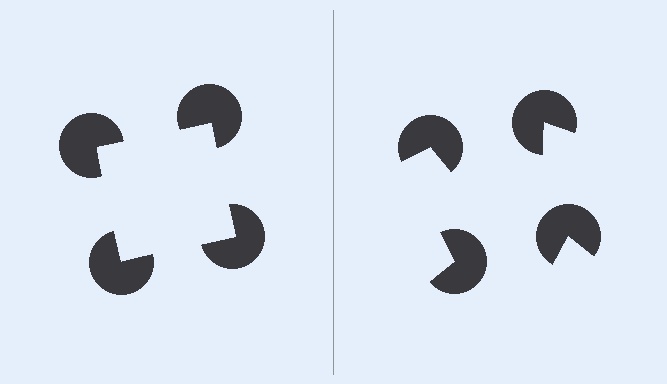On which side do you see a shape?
An illusory square appears on the left side. On the right side the wedge cuts are rotated, so no coherent shape forms.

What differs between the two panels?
The pac-man discs are positioned identically on both sides; only the wedge orientations differ. On the left they align to a square; on the right they are misaligned.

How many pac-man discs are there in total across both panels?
8 — 4 on each side.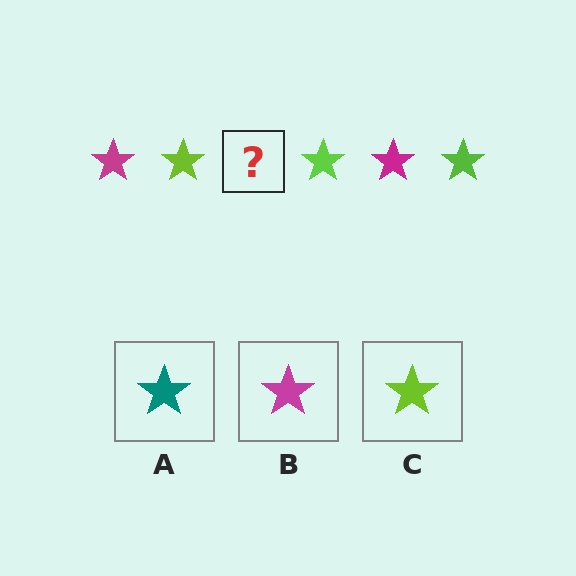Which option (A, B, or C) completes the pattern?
B.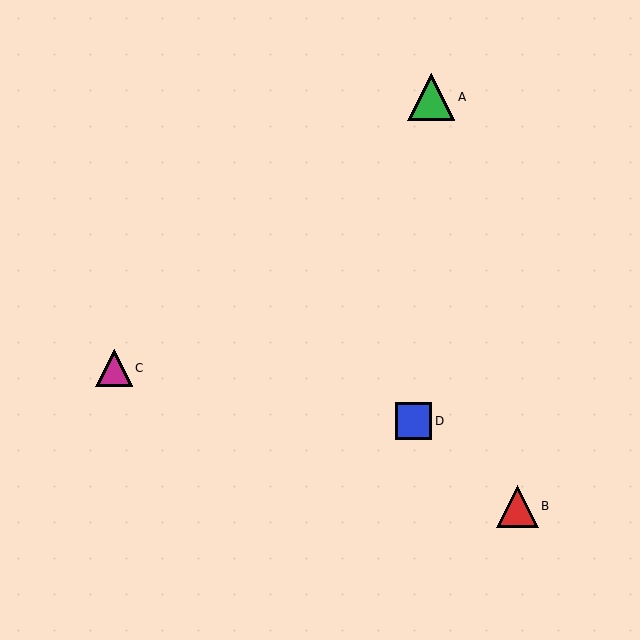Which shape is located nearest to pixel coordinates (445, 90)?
The green triangle (labeled A) at (431, 97) is nearest to that location.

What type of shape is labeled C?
Shape C is a magenta triangle.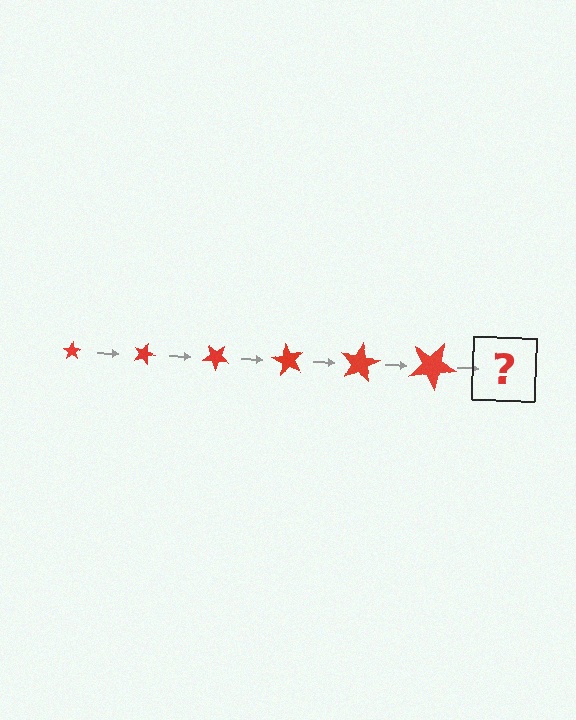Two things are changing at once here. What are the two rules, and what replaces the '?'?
The two rules are that the star grows larger each step and it rotates 20 degrees each step. The '?' should be a star, larger than the previous one and rotated 120 degrees from the start.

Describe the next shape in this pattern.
It should be a star, larger than the previous one and rotated 120 degrees from the start.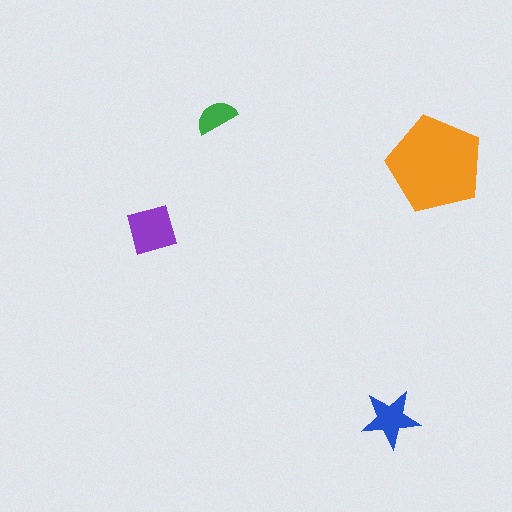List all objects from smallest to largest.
The green semicircle, the blue star, the purple diamond, the orange pentagon.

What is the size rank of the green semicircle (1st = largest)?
4th.